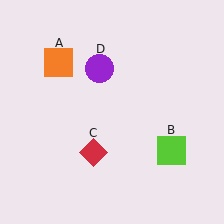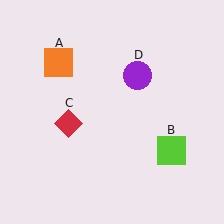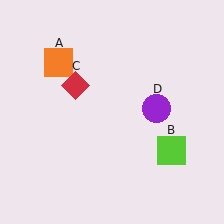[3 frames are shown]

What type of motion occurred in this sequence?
The red diamond (object C), purple circle (object D) rotated clockwise around the center of the scene.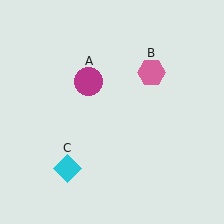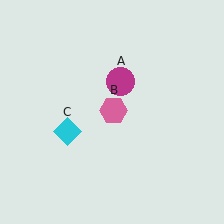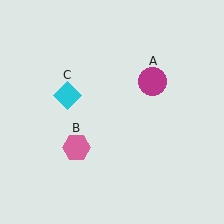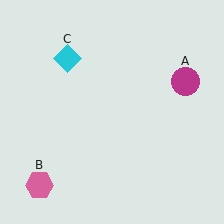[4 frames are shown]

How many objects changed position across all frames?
3 objects changed position: magenta circle (object A), pink hexagon (object B), cyan diamond (object C).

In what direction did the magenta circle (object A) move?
The magenta circle (object A) moved right.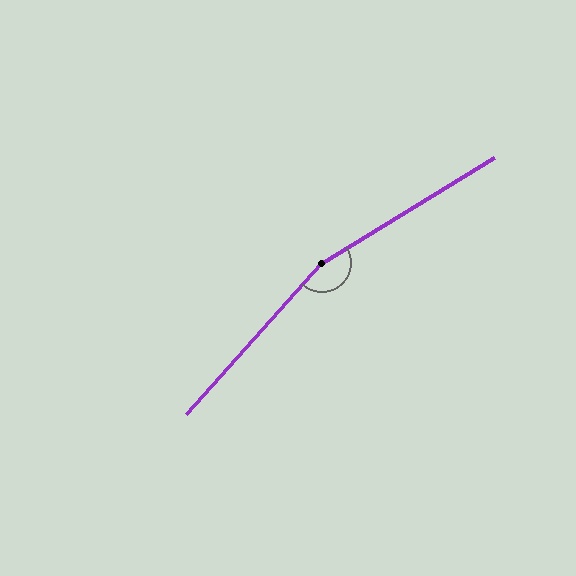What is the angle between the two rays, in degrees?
Approximately 163 degrees.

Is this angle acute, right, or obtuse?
It is obtuse.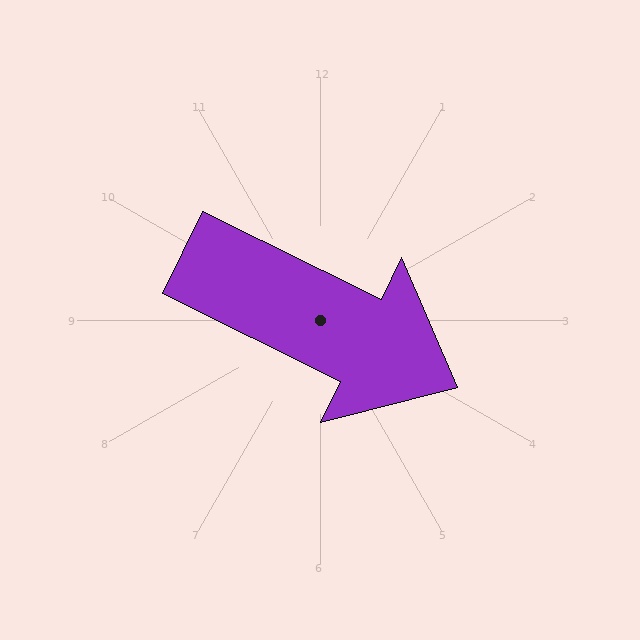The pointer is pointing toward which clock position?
Roughly 4 o'clock.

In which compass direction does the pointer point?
Southeast.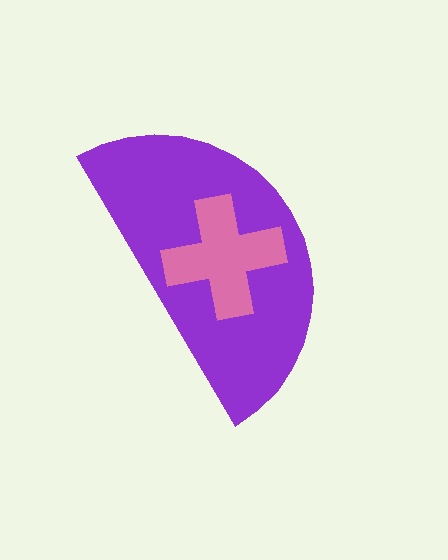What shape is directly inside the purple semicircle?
The pink cross.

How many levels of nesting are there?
2.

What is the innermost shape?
The pink cross.